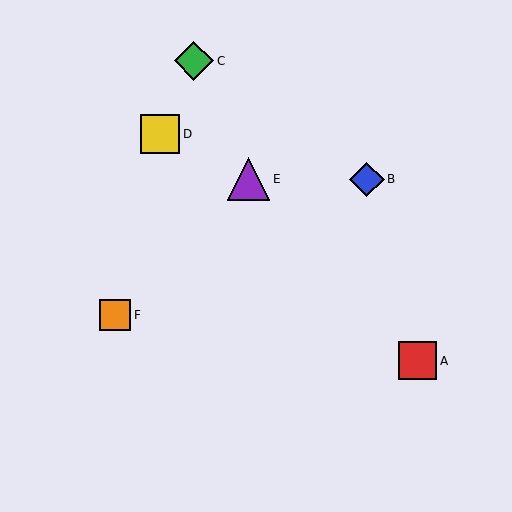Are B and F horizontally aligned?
No, B is at y≈179 and F is at y≈315.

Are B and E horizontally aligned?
Yes, both are at y≈179.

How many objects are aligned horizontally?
2 objects (B, E) are aligned horizontally.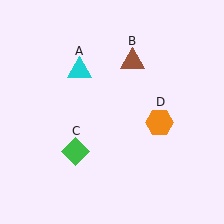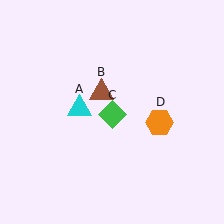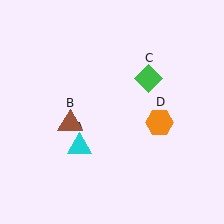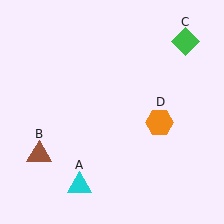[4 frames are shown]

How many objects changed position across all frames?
3 objects changed position: cyan triangle (object A), brown triangle (object B), green diamond (object C).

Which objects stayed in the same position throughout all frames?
Orange hexagon (object D) remained stationary.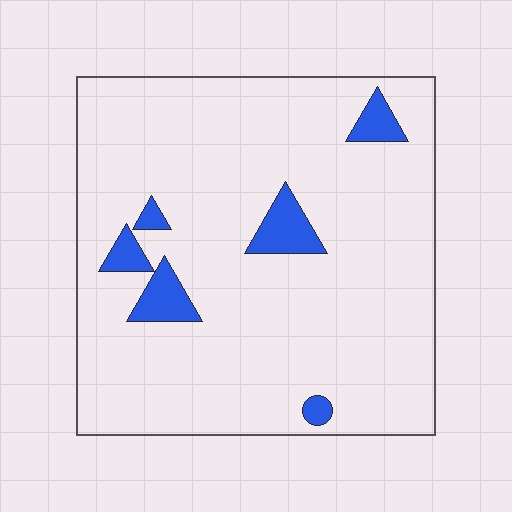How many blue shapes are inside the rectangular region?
6.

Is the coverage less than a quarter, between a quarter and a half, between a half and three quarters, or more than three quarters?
Less than a quarter.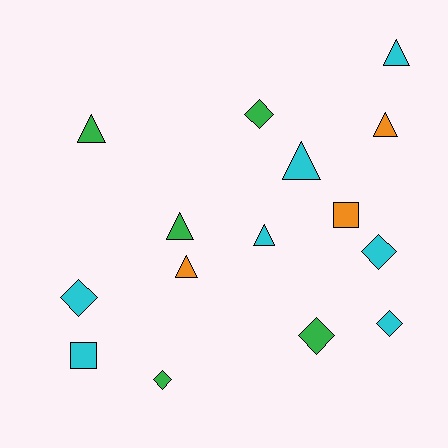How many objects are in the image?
There are 15 objects.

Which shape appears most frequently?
Triangle, with 7 objects.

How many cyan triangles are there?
There are 3 cyan triangles.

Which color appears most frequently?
Cyan, with 7 objects.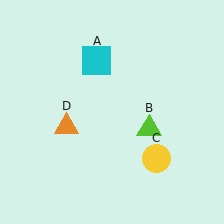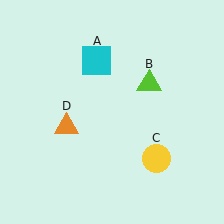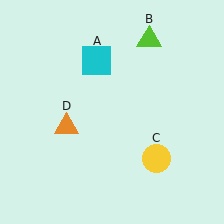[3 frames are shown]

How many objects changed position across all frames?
1 object changed position: lime triangle (object B).